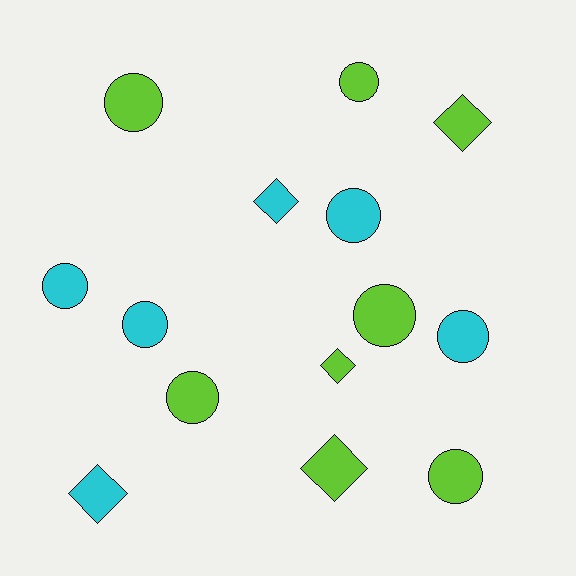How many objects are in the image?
There are 14 objects.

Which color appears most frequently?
Lime, with 8 objects.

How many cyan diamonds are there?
There are 2 cyan diamonds.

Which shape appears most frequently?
Circle, with 9 objects.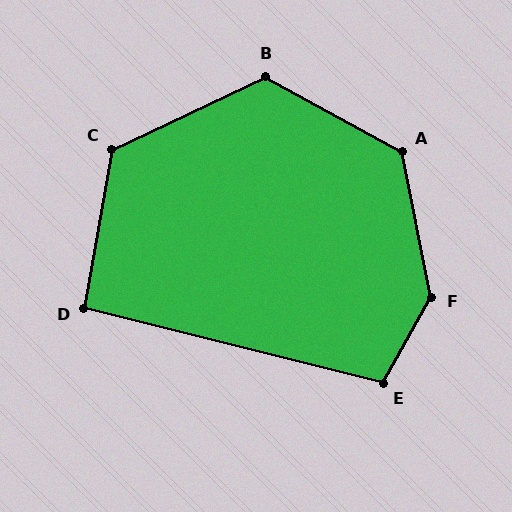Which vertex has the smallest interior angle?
D, at approximately 94 degrees.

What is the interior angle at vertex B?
Approximately 126 degrees (obtuse).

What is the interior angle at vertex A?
Approximately 130 degrees (obtuse).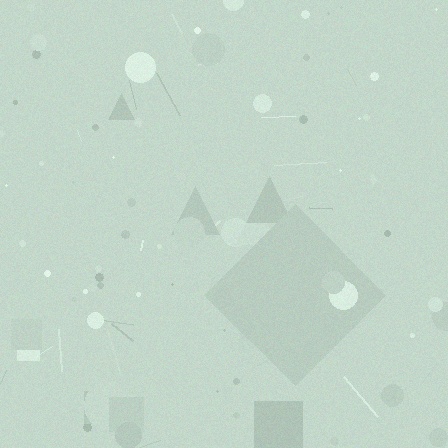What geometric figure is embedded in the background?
A diamond is embedded in the background.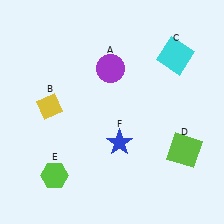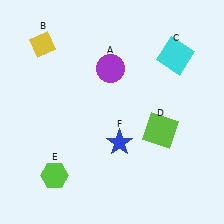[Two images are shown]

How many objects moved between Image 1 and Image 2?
2 objects moved between the two images.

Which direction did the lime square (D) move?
The lime square (D) moved left.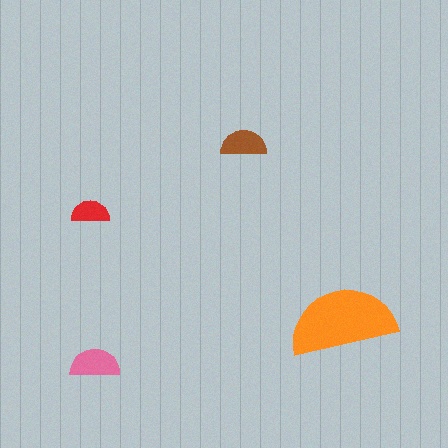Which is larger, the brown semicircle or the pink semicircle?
The pink one.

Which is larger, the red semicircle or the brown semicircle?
The brown one.